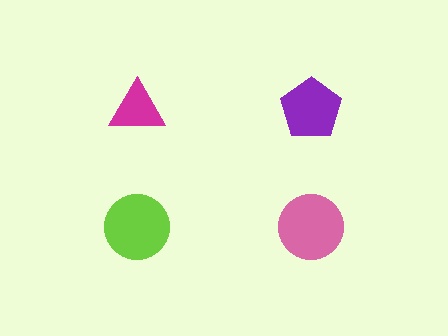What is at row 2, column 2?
A pink circle.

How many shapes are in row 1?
2 shapes.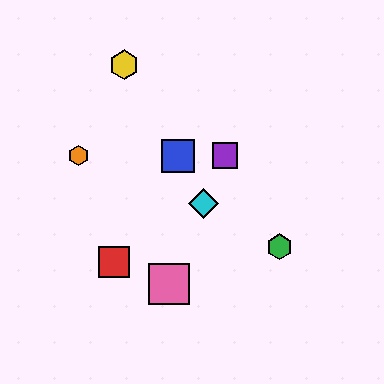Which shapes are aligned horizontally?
The blue square, the purple square, the orange hexagon are aligned horizontally.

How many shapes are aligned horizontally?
3 shapes (the blue square, the purple square, the orange hexagon) are aligned horizontally.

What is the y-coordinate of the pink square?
The pink square is at y≈284.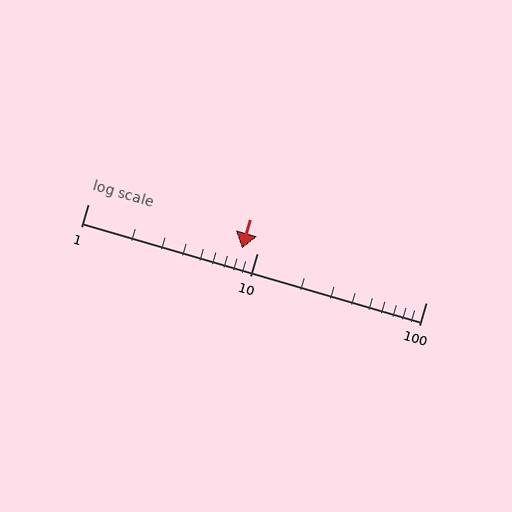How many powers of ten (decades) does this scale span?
The scale spans 2 decades, from 1 to 100.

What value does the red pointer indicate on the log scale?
The pointer indicates approximately 8.2.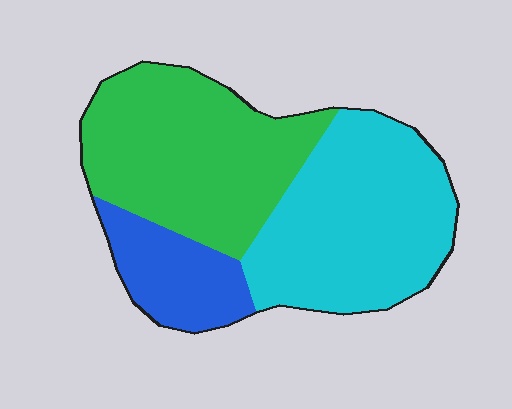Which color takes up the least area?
Blue, at roughly 15%.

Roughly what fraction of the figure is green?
Green covers around 40% of the figure.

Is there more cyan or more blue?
Cyan.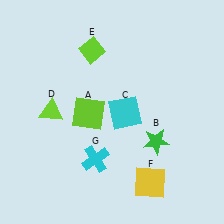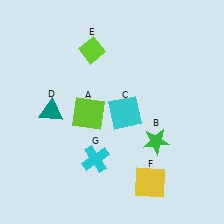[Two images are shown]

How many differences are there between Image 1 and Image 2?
There is 1 difference between the two images.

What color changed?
The triangle (D) changed from lime in Image 1 to teal in Image 2.